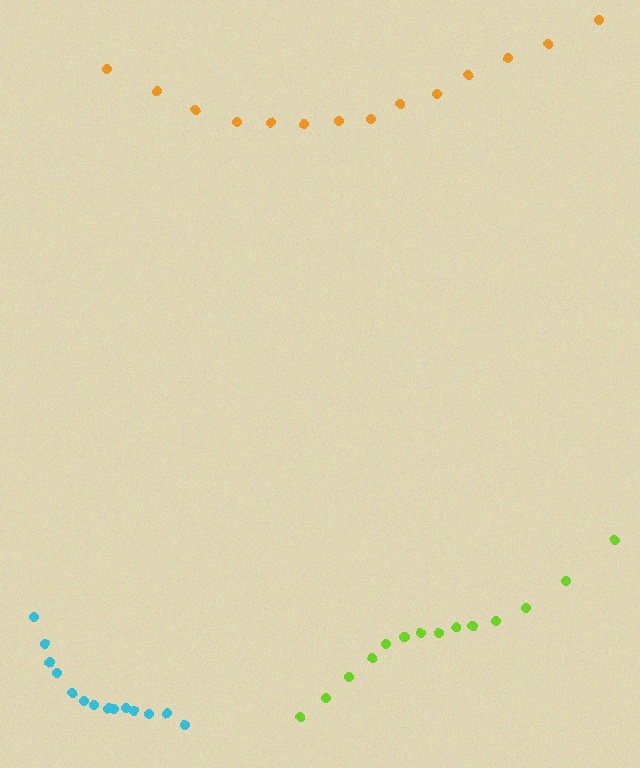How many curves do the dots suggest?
There are 3 distinct paths.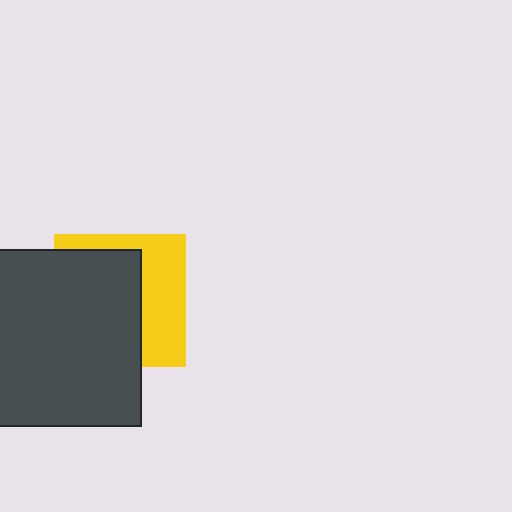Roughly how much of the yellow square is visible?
A small part of it is visible (roughly 41%).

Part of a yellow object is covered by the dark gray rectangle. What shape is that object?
It is a square.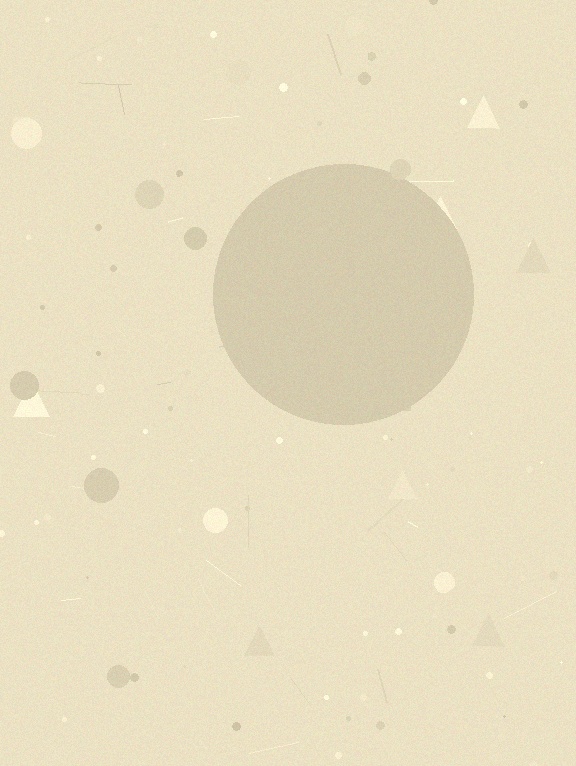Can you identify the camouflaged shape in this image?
The camouflaged shape is a circle.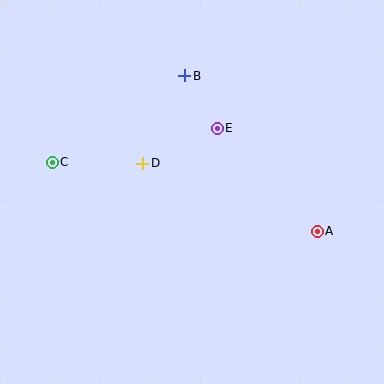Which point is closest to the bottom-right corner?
Point A is closest to the bottom-right corner.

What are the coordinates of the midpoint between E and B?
The midpoint between E and B is at (201, 102).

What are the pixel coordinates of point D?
Point D is at (143, 163).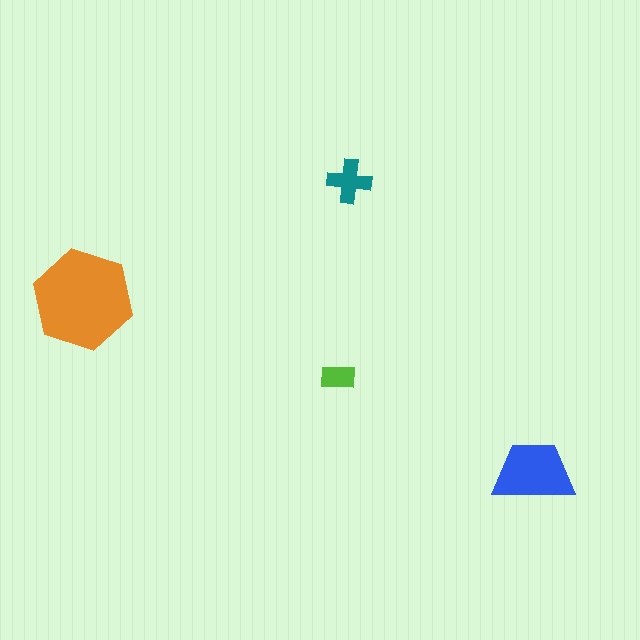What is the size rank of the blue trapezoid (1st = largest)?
2nd.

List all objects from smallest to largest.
The lime rectangle, the teal cross, the blue trapezoid, the orange hexagon.